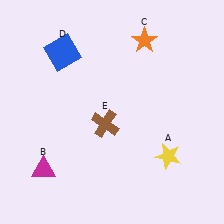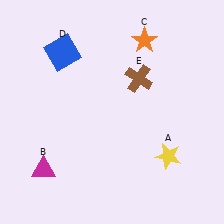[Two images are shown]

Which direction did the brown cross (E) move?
The brown cross (E) moved up.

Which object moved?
The brown cross (E) moved up.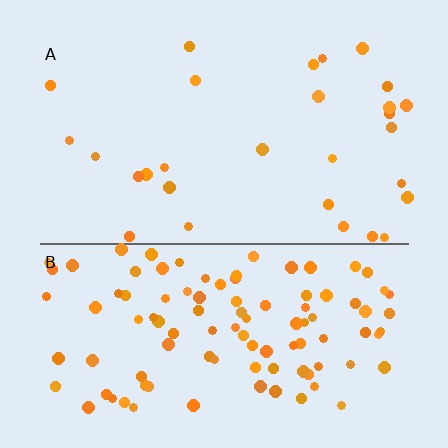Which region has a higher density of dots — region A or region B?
B (the bottom).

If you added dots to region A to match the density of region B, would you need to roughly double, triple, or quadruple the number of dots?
Approximately quadruple.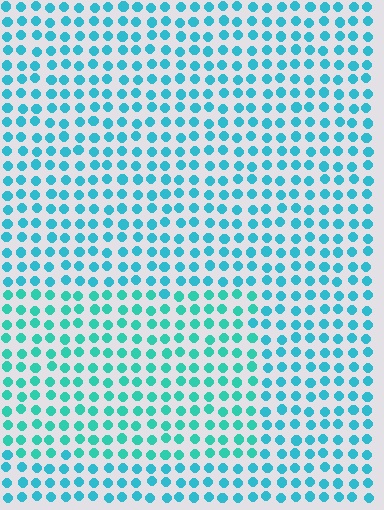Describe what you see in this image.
The image is filled with small cyan elements in a uniform arrangement. A rectangle-shaped region is visible where the elements are tinted to a slightly different hue, forming a subtle color boundary.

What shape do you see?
I see a rectangle.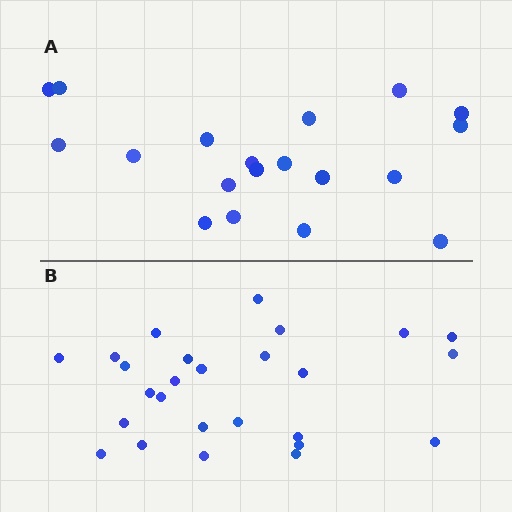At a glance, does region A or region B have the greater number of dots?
Region B (the bottom region) has more dots.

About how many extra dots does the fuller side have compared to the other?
Region B has roughly 8 or so more dots than region A.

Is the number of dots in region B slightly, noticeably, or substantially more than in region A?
Region B has noticeably more, but not dramatically so. The ratio is roughly 1.4 to 1.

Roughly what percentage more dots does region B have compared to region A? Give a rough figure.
About 35% more.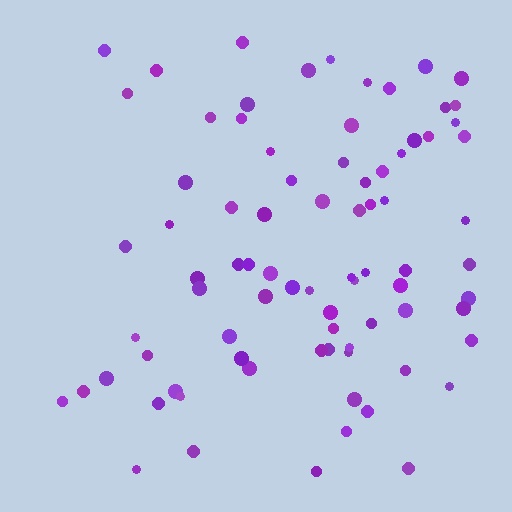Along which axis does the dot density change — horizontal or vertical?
Horizontal.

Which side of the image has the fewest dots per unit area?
The left.